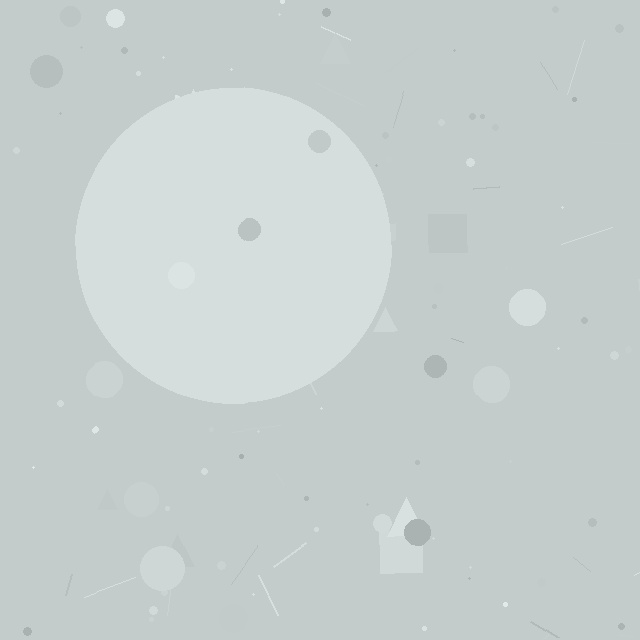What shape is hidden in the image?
A circle is hidden in the image.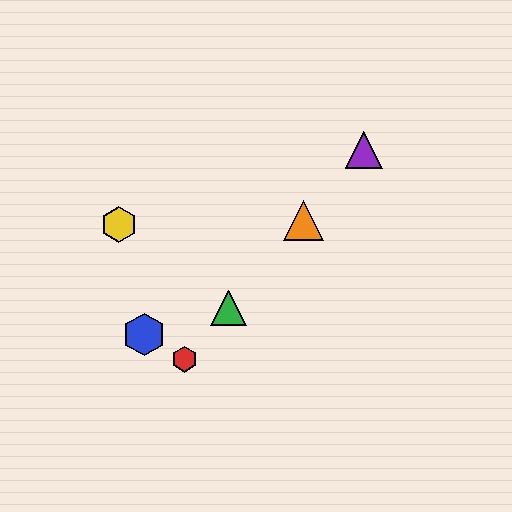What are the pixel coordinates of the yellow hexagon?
The yellow hexagon is at (119, 225).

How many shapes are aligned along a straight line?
4 shapes (the red hexagon, the green triangle, the purple triangle, the orange triangle) are aligned along a straight line.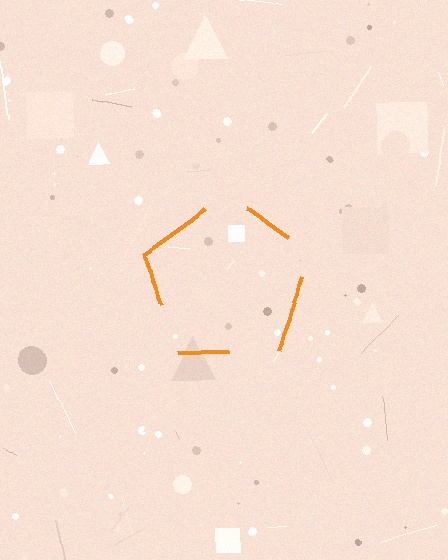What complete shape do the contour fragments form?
The contour fragments form a pentagon.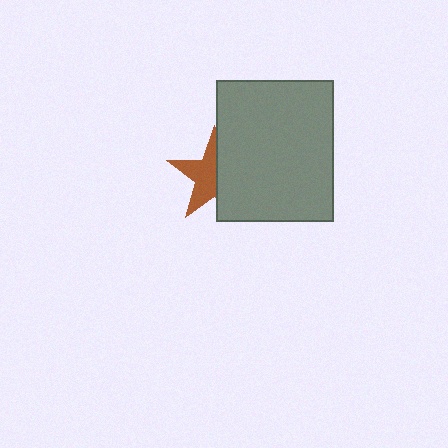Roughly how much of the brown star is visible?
About half of it is visible (roughly 52%).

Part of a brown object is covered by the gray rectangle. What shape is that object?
It is a star.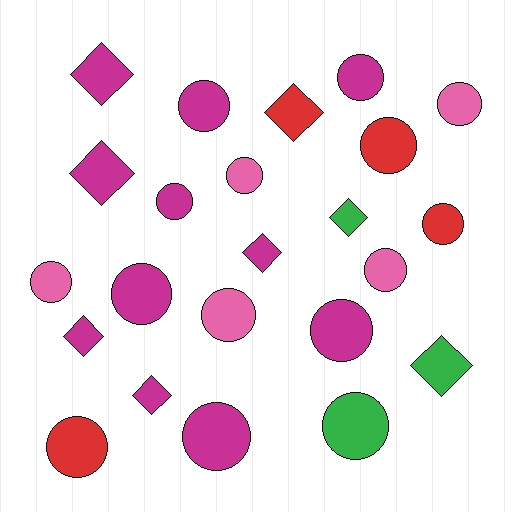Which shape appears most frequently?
Circle, with 15 objects.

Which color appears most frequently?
Magenta, with 11 objects.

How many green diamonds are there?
There are 2 green diamonds.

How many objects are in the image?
There are 23 objects.